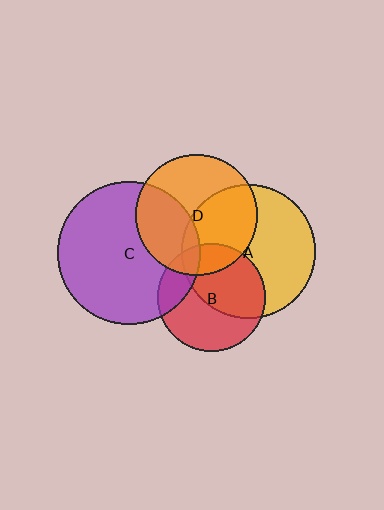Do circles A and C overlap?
Yes.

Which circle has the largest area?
Circle C (purple).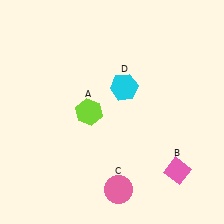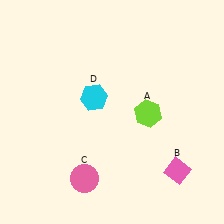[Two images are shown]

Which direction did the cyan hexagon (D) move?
The cyan hexagon (D) moved left.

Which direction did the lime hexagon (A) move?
The lime hexagon (A) moved right.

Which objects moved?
The objects that moved are: the lime hexagon (A), the pink circle (C), the cyan hexagon (D).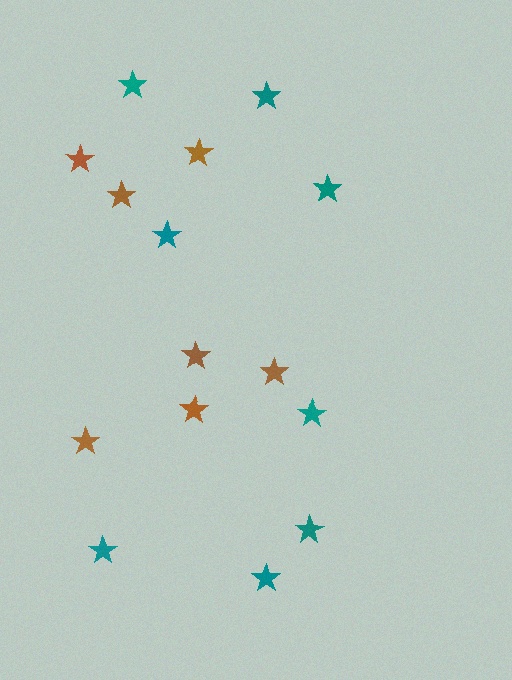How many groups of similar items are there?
There are 2 groups: one group of teal stars (8) and one group of brown stars (7).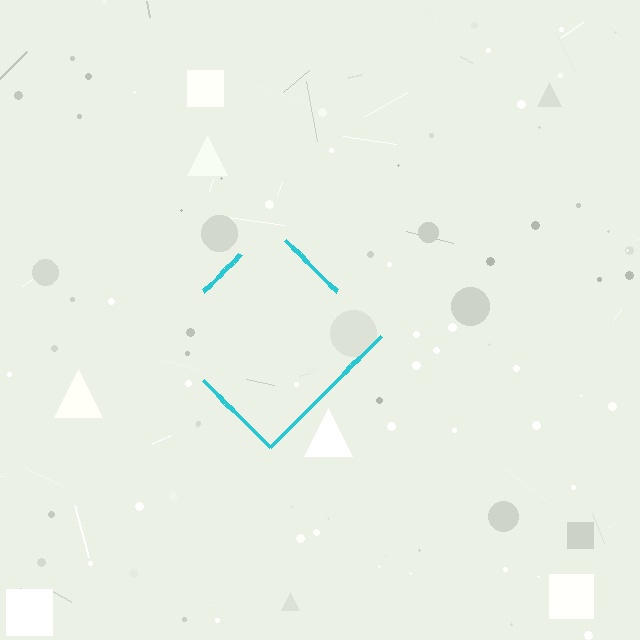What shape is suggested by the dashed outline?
The dashed outline suggests a diamond.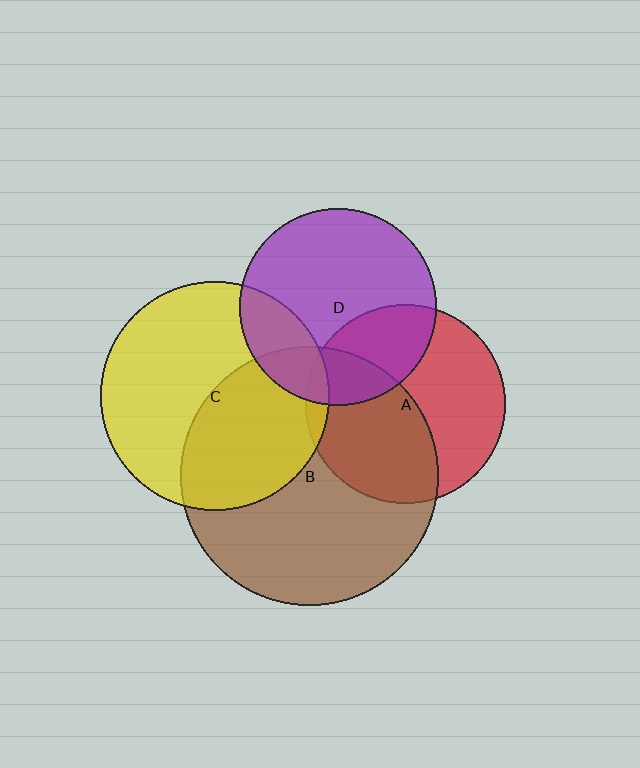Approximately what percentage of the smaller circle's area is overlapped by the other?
Approximately 20%.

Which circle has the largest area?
Circle B (brown).